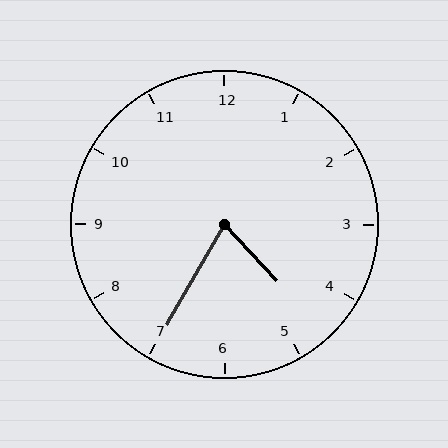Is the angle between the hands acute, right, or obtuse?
It is acute.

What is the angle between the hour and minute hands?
Approximately 72 degrees.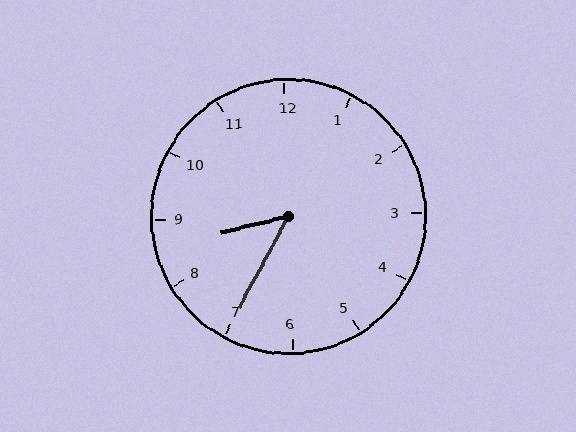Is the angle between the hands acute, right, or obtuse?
It is acute.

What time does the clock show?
8:35.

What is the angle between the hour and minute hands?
Approximately 48 degrees.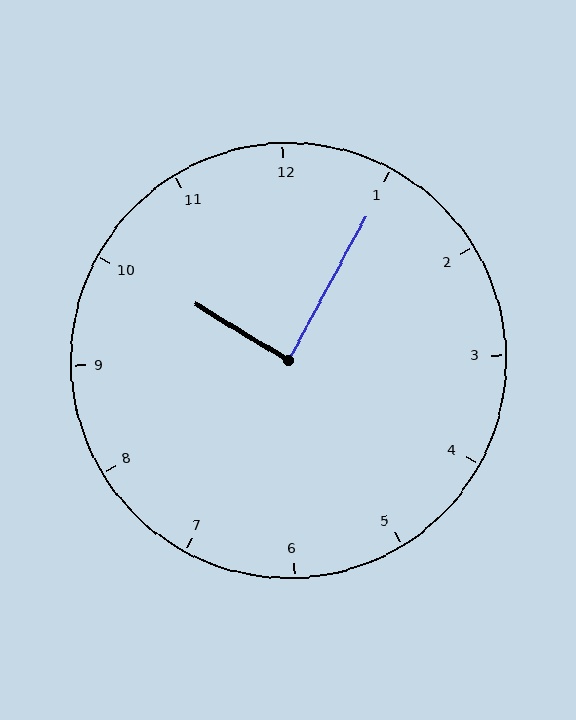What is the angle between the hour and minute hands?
Approximately 88 degrees.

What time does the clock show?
10:05.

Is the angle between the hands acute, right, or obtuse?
It is right.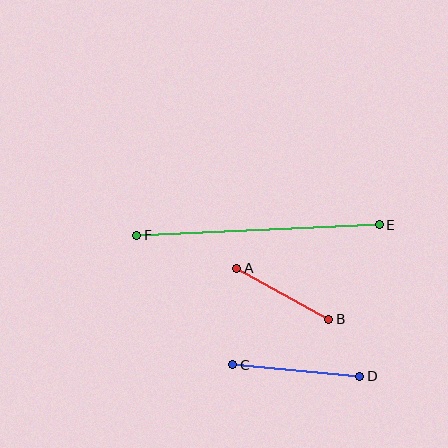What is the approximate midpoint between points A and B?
The midpoint is at approximately (283, 294) pixels.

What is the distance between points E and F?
The distance is approximately 242 pixels.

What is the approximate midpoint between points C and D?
The midpoint is at approximately (296, 371) pixels.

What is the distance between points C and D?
The distance is approximately 128 pixels.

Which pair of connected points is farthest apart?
Points E and F are farthest apart.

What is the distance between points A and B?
The distance is approximately 105 pixels.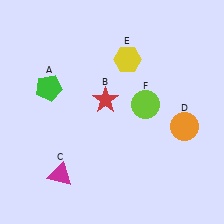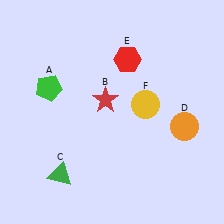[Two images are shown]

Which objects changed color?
C changed from magenta to green. E changed from yellow to red. F changed from lime to yellow.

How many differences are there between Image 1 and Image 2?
There are 3 differences between the two images.